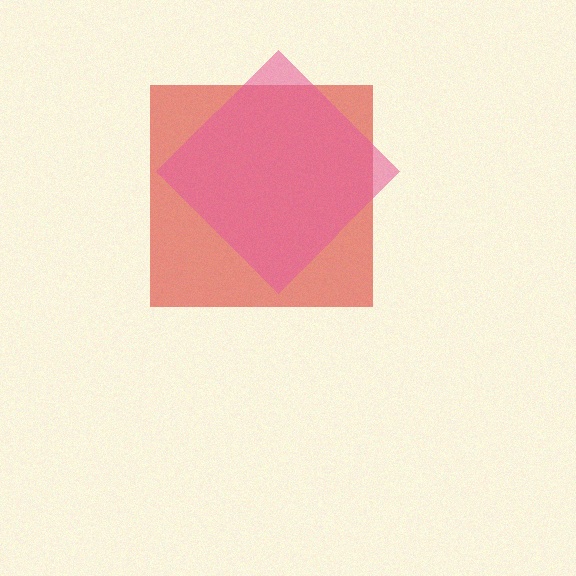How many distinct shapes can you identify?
There are 2 distinct shapes: a red square, a pink diamond.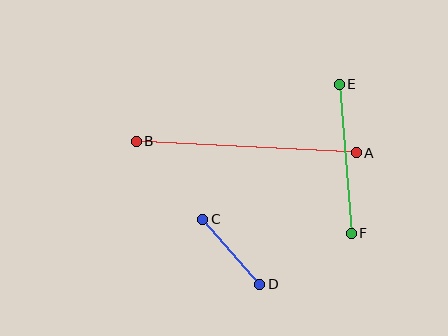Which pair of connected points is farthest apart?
Points A and B are farthest apart.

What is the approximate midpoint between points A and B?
The midpoint is at approximately (246, 147) pixels.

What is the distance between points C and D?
The distance is approximately 86 pixels.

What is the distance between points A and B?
The distance is approximately 220 pixels.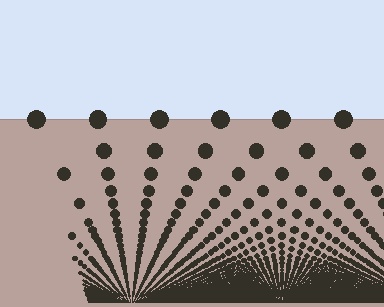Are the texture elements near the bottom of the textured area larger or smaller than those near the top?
Smaller. The gradient is inverted — elements near the bottom are smaller and denser.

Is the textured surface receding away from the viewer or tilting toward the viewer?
The surface appears to tilt toward the viewer. Texture elements get larger and sparser toward the top.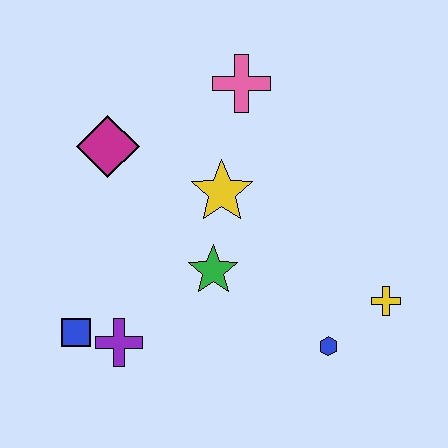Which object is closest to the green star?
The yellow star is closest to the green star.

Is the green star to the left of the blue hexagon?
Yes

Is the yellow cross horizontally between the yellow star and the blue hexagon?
No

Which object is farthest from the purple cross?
The pink cross is farthest from the purple cross.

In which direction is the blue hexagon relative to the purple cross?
The blue hexagon is to the right of the purple cross.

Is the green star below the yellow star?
Yes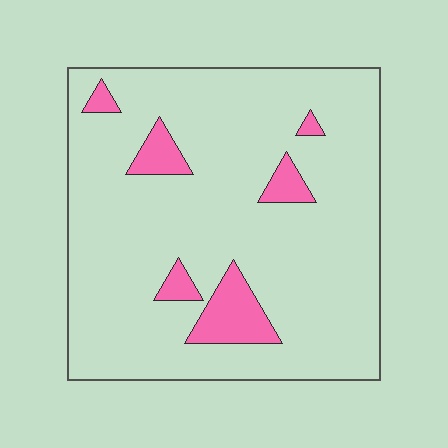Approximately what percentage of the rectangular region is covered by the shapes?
Approximately 10%.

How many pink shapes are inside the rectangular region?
6.